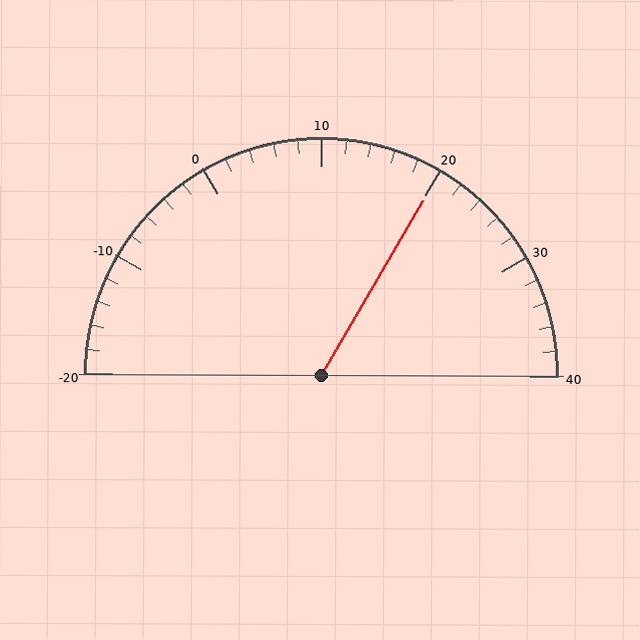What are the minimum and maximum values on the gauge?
The gauge ranges from -20 to 40.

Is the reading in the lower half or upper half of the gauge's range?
The reading is in the upper half of the range (-20 to 40).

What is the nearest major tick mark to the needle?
The nearest major tick mark is 20.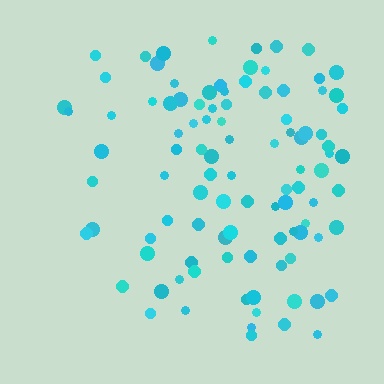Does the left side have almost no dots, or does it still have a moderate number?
Still a moderate number, just noticeably fewer than the right.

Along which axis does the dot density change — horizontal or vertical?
Horizontal.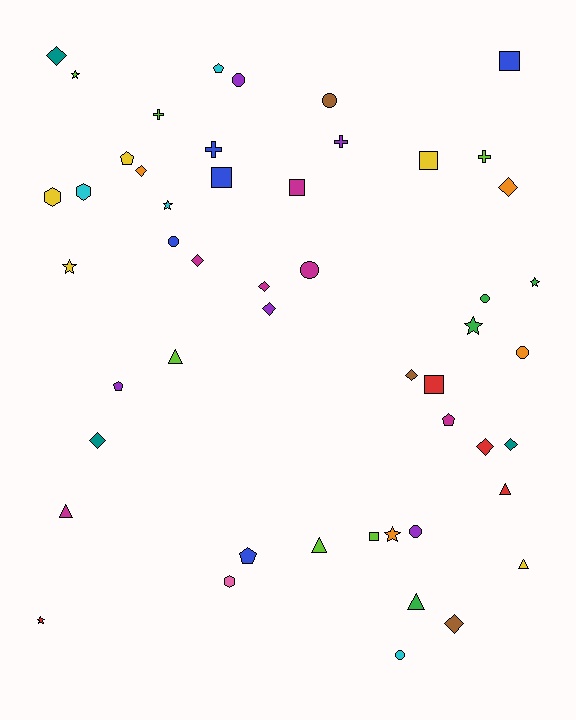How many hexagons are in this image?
There are 3 hexagons.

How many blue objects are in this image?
There are 5 blue objects.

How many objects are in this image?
There are 50 objects.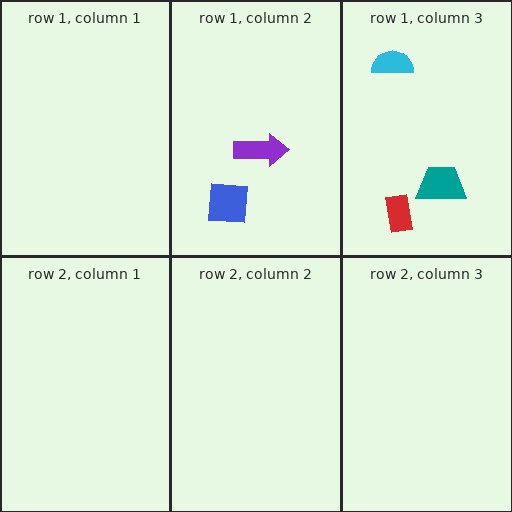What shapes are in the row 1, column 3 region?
The red rectangle, the teal trapezoid, the cyan semicircle.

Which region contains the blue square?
The row 1, column 2 region.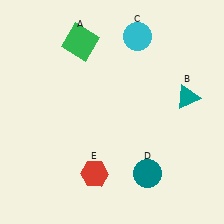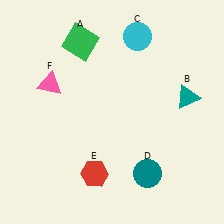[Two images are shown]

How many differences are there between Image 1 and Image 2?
There is 1 difference between the two images.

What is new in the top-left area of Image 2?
A pink triangle (F) was added in the top-left area of Image 2.